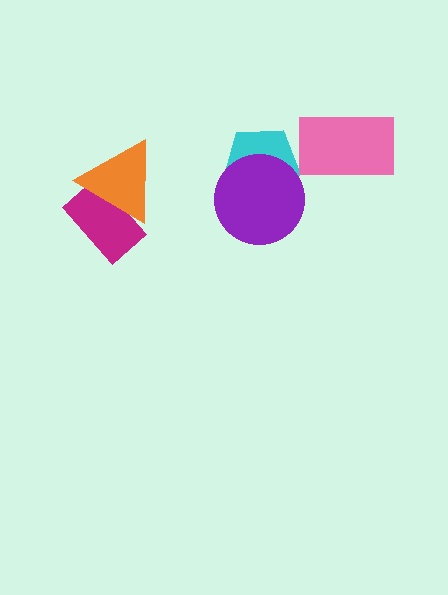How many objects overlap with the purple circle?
1 object overlaps with the purple circle.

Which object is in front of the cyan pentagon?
The purple circle is in front of the cyan pentagon.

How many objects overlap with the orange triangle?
1 object overlaps with the orange triangle.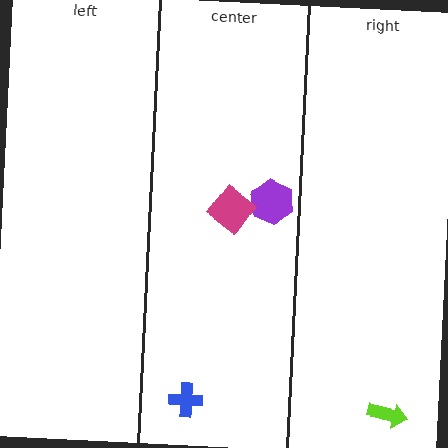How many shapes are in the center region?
3.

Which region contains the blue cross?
The center region.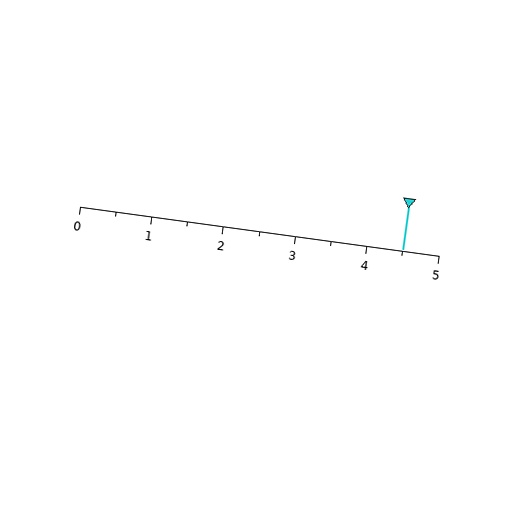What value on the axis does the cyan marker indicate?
The marker indicates approximately 4.5.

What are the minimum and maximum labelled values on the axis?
The axis runs from 0 to 5.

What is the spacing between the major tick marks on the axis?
The major ticks are spaced 1 apart.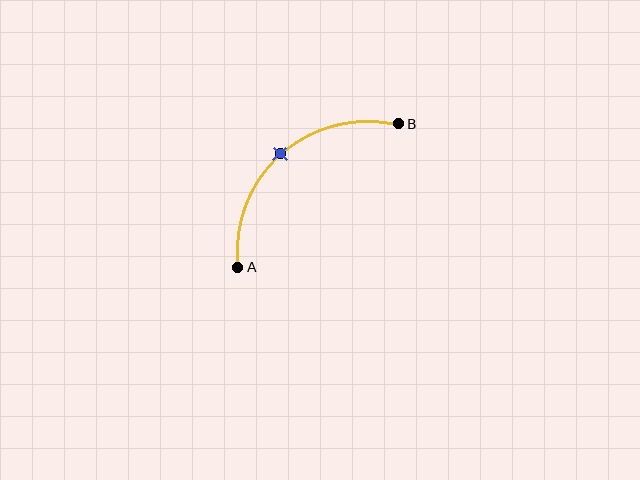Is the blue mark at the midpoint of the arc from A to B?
Yes. The blue mark lies on the arc at equal arc-length from both A and B — it is the arc midpoint.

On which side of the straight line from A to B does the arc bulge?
The arc bulges above and to the left of the straight line connecting A and B.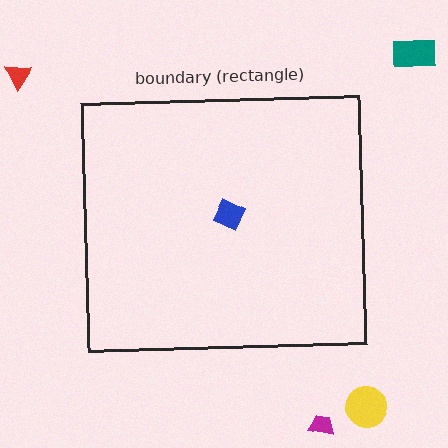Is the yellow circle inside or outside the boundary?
Outside.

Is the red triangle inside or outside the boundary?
Outside.